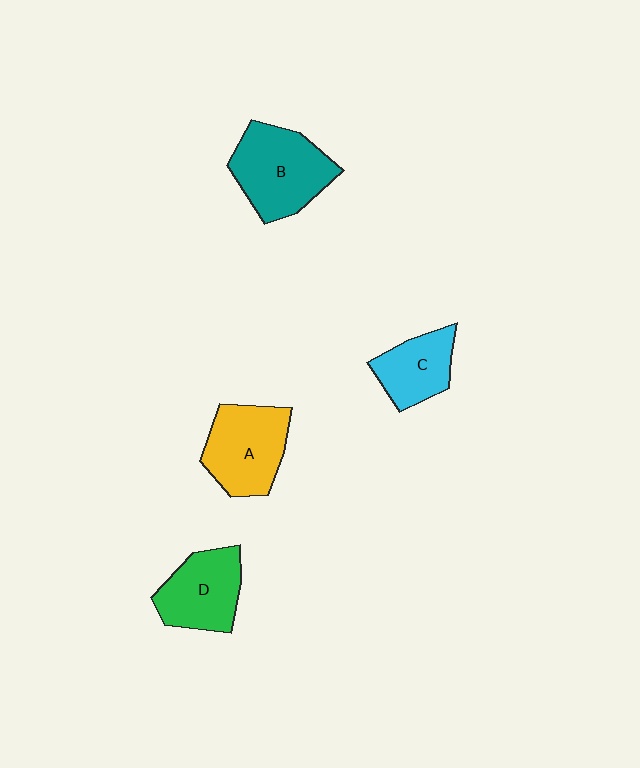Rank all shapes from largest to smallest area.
From largest to smallest: B (teal), A (yellow), D (green), C (cyan).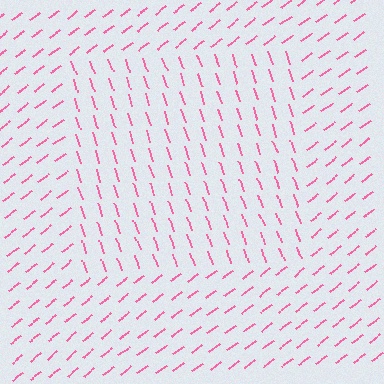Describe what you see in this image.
The image is filled with small pink line segments. A rectangle region in the image has lines oriented differently from the surrounding lines, creating a visible texture boundary.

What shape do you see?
I see a rectangle.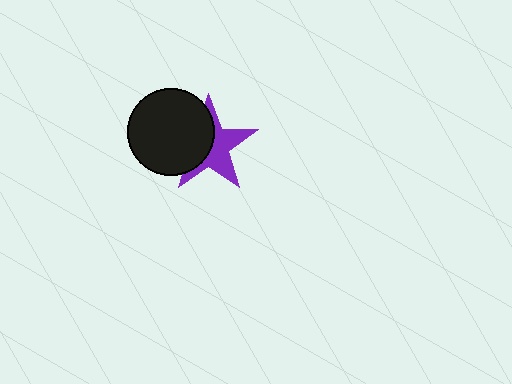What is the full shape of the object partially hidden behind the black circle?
The partially hidden object is a purple star.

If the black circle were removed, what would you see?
You would see the complete purple star.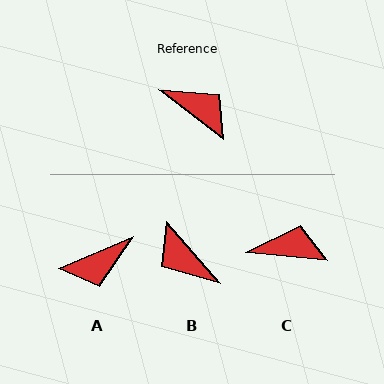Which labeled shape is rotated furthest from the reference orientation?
B, about 168 degrees away.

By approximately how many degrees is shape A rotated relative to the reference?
Approximately 119 degrees clockwise.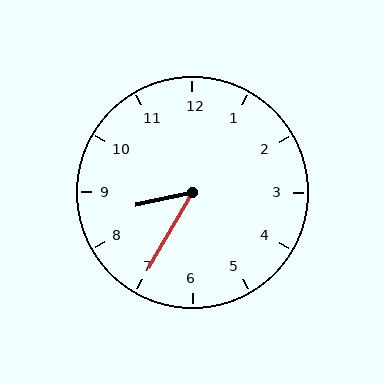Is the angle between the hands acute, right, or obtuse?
It is acute.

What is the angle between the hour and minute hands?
Approximately 48 degrees.